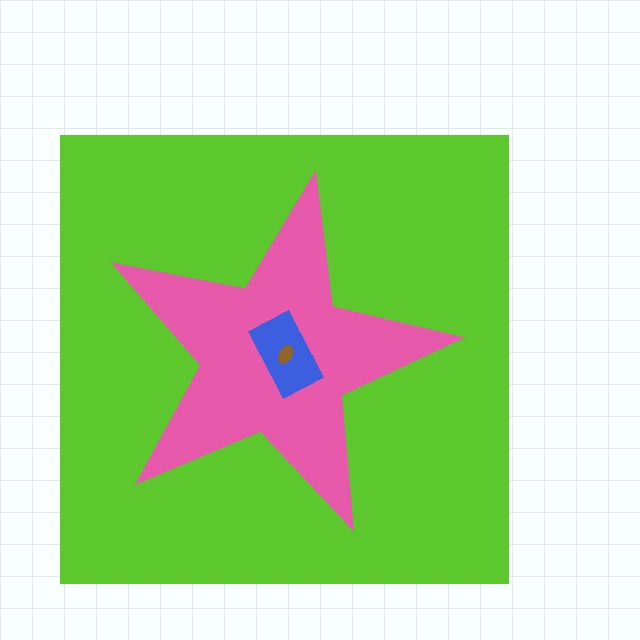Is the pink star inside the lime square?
Yes.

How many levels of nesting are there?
4.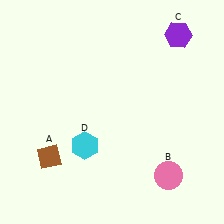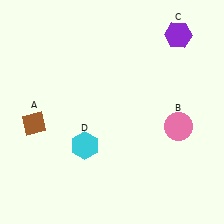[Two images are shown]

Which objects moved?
The objects that moved are: the brown diamond (A), the pink circle (B).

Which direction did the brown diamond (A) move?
The brown diamond (A) moved up.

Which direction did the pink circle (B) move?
The pink circle (B) moved up.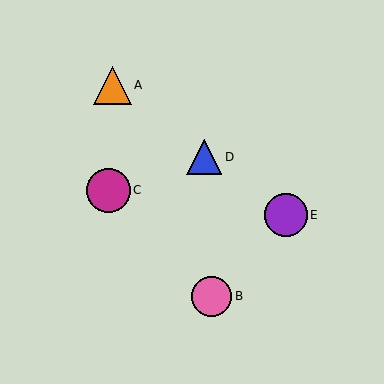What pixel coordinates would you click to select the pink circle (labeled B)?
Click at (212, 296) to select the pink circle B.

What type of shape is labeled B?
Shape B is a pink circle.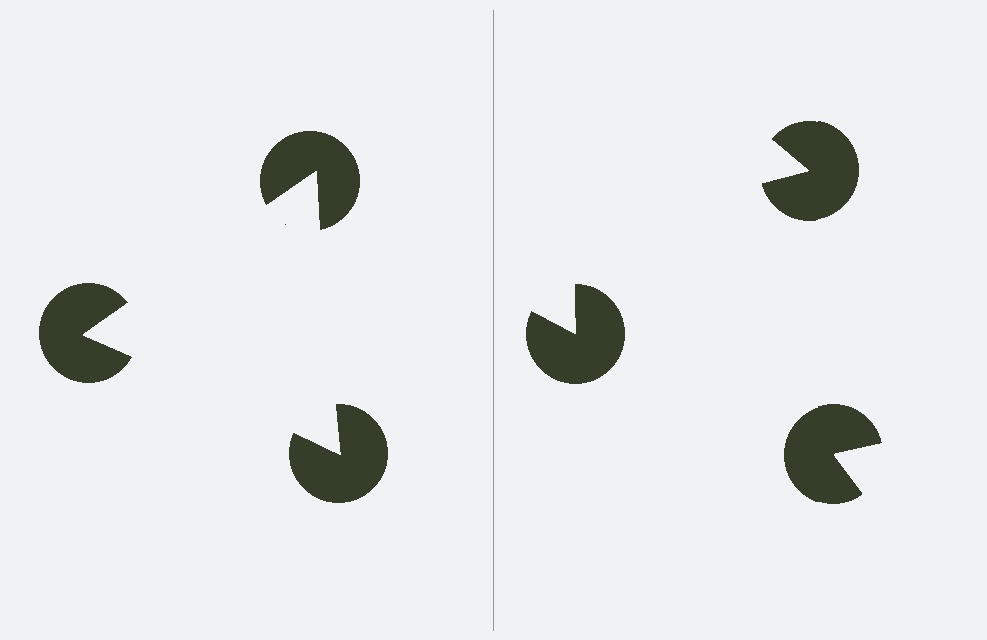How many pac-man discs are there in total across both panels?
6 — 3 on each side.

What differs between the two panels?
The pac-man discs are positioned identically on both sides; only the wedge orientations differ. On the left they align to a triangle; on the right they are misaligned.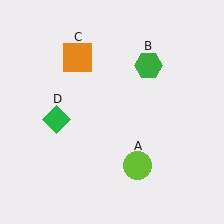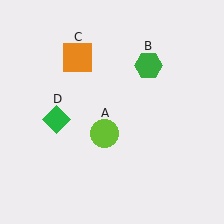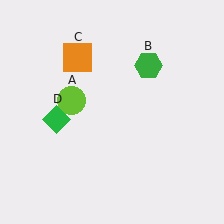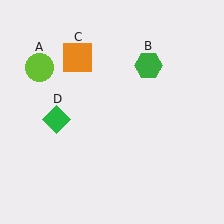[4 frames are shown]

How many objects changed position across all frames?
1 object changed position: lime circle (object A).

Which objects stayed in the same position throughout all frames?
Green hexagon (object B) and orange square (object C) and green diamond (object D) remained stationary.